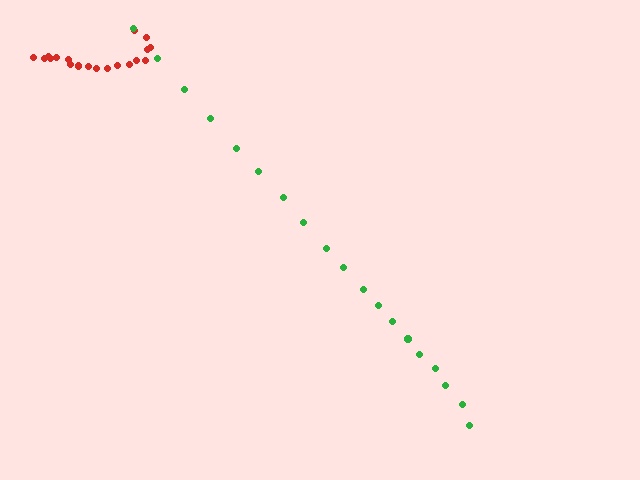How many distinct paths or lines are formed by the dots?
There are 2 distinct paths.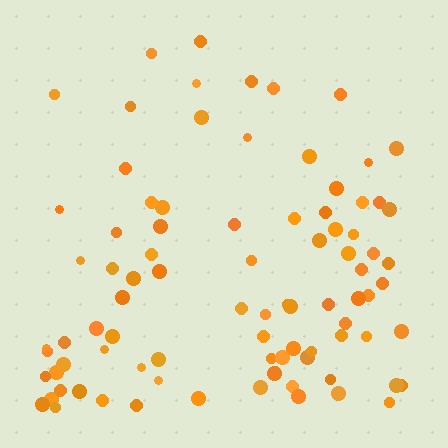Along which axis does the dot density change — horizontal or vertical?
Vertical.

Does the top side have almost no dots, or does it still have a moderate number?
Still a moderate number, just noticeably fewer than the bottom.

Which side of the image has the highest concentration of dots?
The bottom.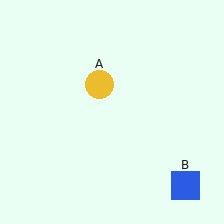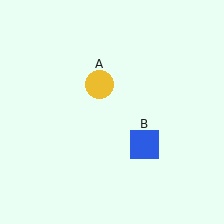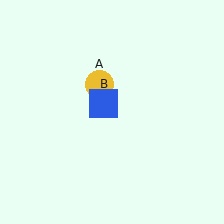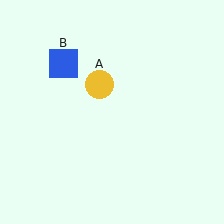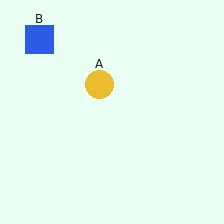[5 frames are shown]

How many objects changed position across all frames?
1 object changed position: blue square (object B).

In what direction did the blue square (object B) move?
The blue square (object B) moved up and to the left.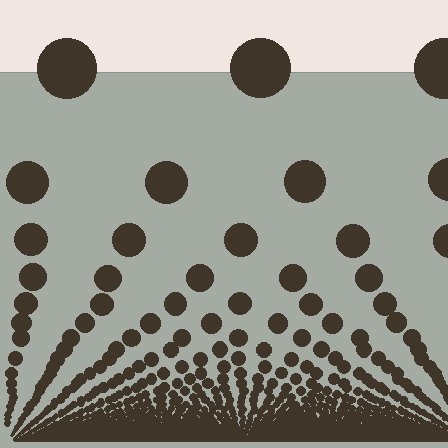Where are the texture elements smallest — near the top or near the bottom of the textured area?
Near the bottom.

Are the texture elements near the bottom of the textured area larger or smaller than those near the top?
Smaller. The gradient is inverted — elements near the bottom are smaller and denser.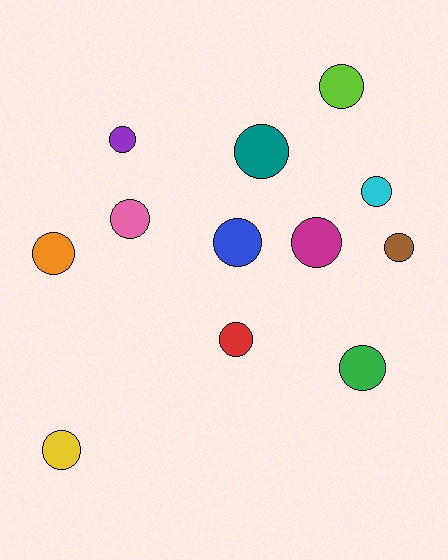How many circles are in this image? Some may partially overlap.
There are 12 circles.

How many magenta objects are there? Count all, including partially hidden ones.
There is 1 magenta object.